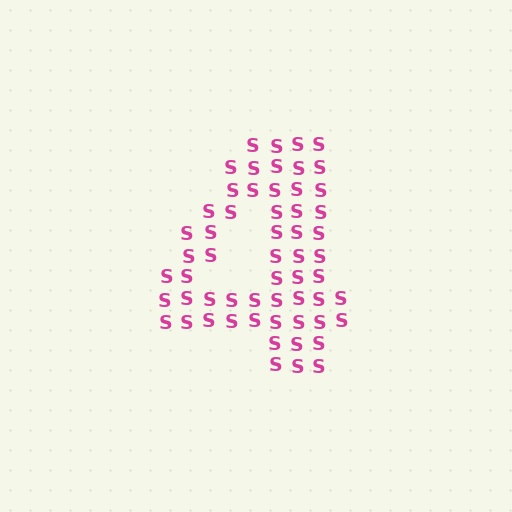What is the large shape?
The large shape is the digit 4.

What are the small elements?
The small elements are letter S's.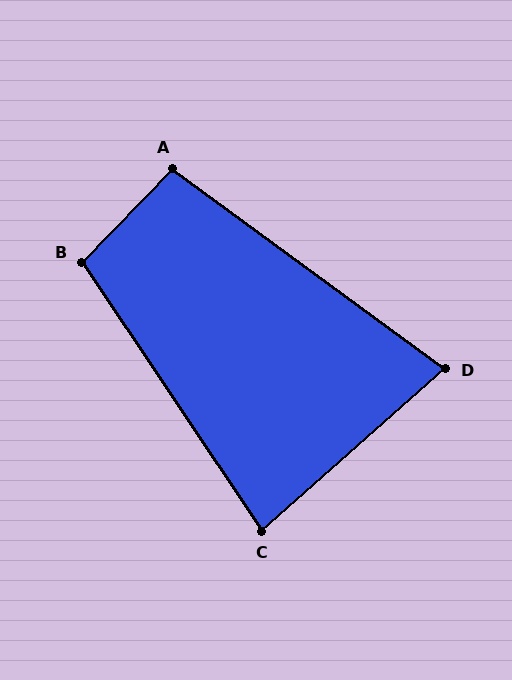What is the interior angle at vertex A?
Approximately 98 degrees (obtuse).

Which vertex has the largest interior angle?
B, at approximately 102 degrees.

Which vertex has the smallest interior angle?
D, at approximately 78 degrees.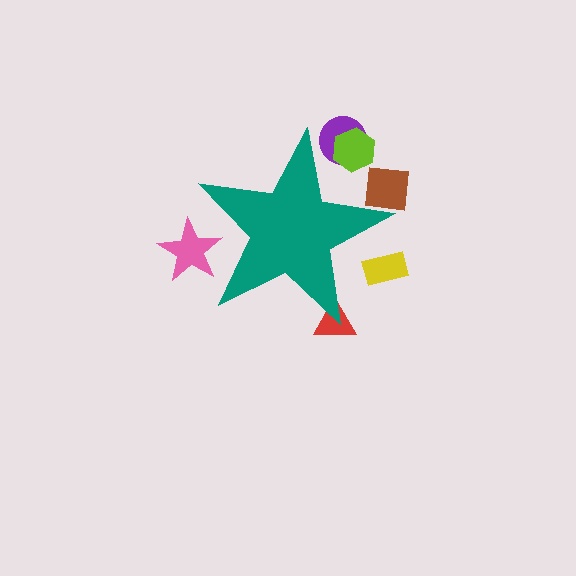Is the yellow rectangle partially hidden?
Yes, the yellow rectangle is partially hidden behind the teal star.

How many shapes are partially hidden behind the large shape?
6 shapes are partially hidden.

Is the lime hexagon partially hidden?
Yes, the lime hexagon is partially hidden behind the teal star.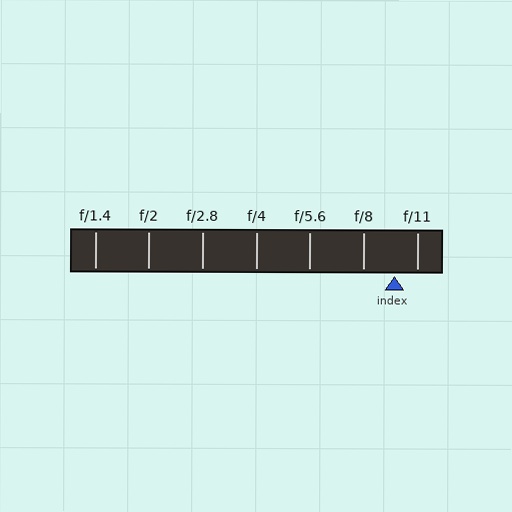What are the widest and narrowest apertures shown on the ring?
The widest aperture shown is f/1.4 and the narrowest is f/11.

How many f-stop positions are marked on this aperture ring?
There are 7 f-stop positions marked.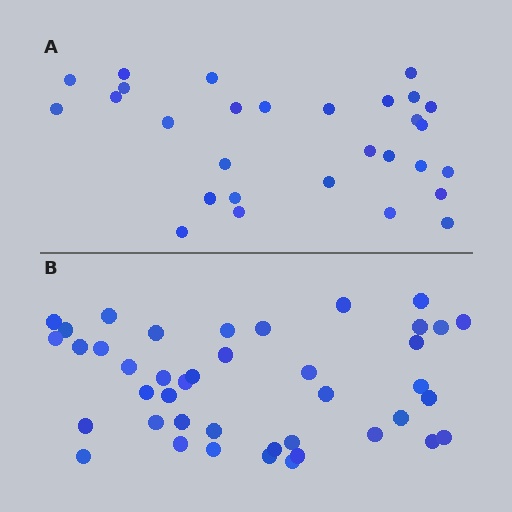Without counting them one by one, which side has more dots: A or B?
Region B (the bottom region) has more dots.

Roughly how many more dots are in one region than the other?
Region B has approximately 15 more dots than region A.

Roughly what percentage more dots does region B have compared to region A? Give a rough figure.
About 45% more.